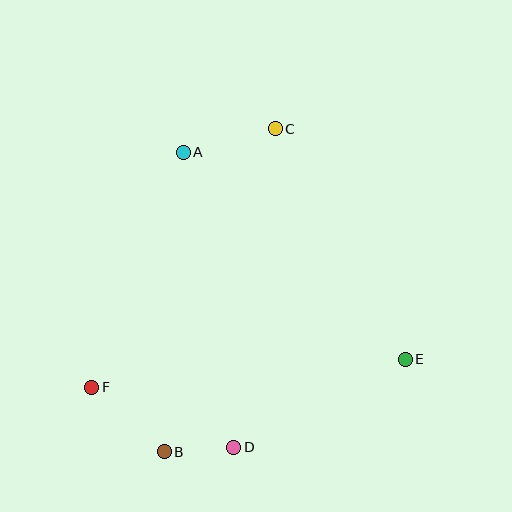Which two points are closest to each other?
Points B and D are closest to each other.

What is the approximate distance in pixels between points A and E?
The distance between A and E is approximately 304 pixels.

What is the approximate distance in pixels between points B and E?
The distance between B and E is approximately 258 pixels.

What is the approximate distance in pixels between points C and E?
The distance between C and E is approximately 265 pixels.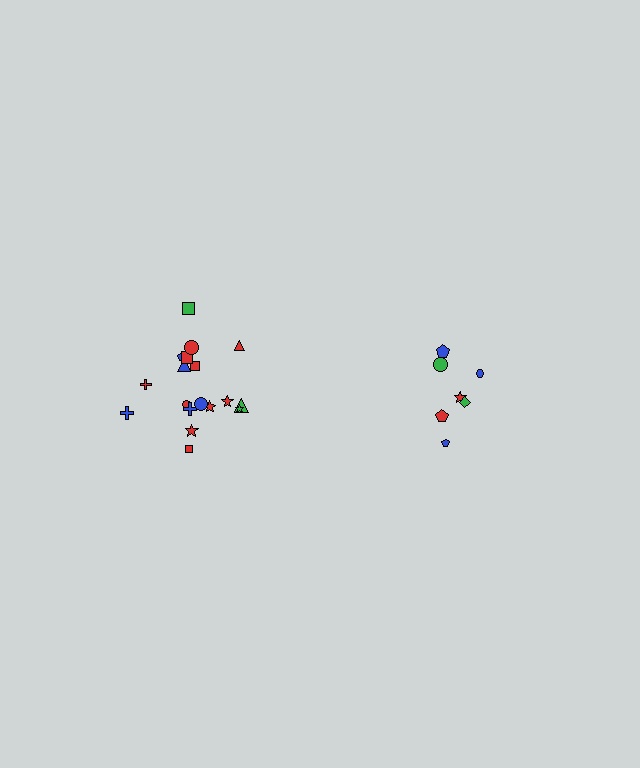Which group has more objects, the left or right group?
The left group.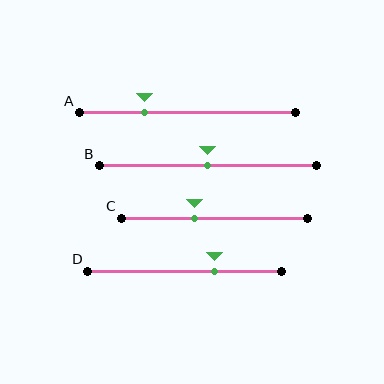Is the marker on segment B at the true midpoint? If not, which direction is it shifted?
Yes, the marker on segment B is at the true midpoint.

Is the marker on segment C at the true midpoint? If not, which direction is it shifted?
No, the marker on segment C is shifted to the left by about 11% of the segment length.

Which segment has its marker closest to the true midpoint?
Segment B has its marker closest to the true midpoint.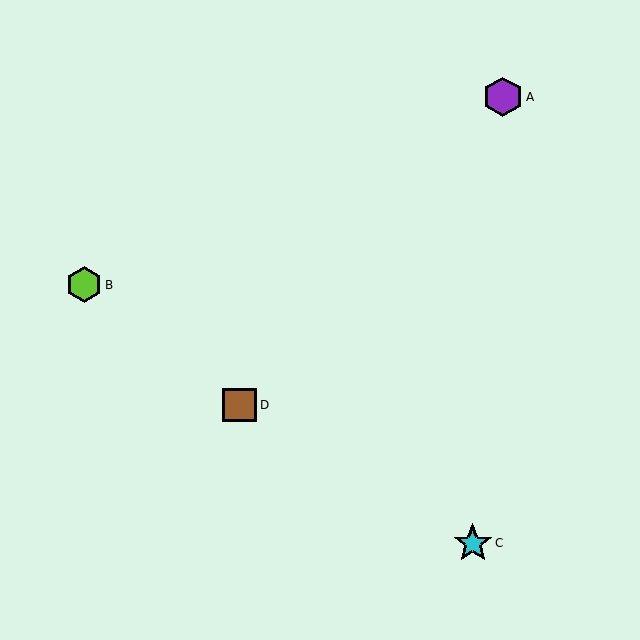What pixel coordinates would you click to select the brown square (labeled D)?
Click at (240, 405) to select the brown square D.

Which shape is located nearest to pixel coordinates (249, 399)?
The brown square (labeled D) at (240, 405) is nearest to that location.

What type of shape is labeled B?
Shape B is a lime hexagon.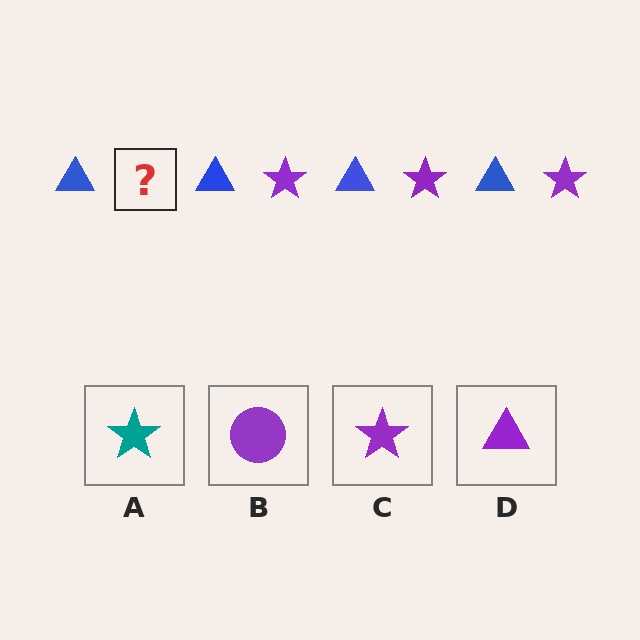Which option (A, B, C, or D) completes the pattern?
C.